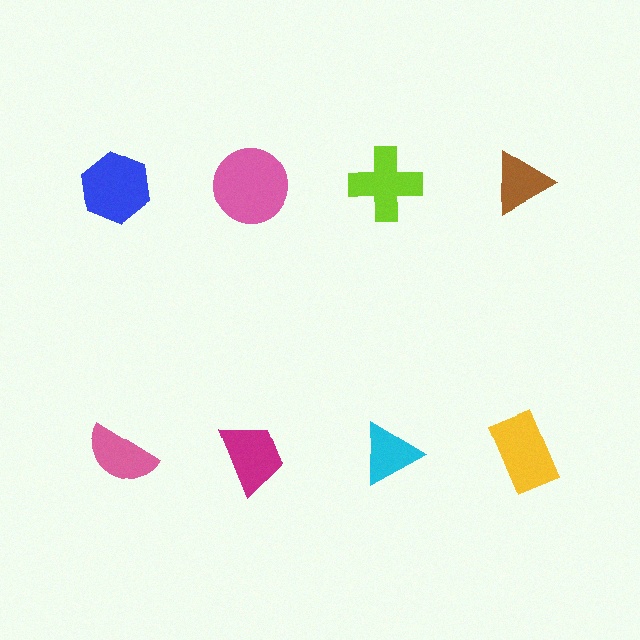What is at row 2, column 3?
A cyan triangle.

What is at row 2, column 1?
A pink semicircle.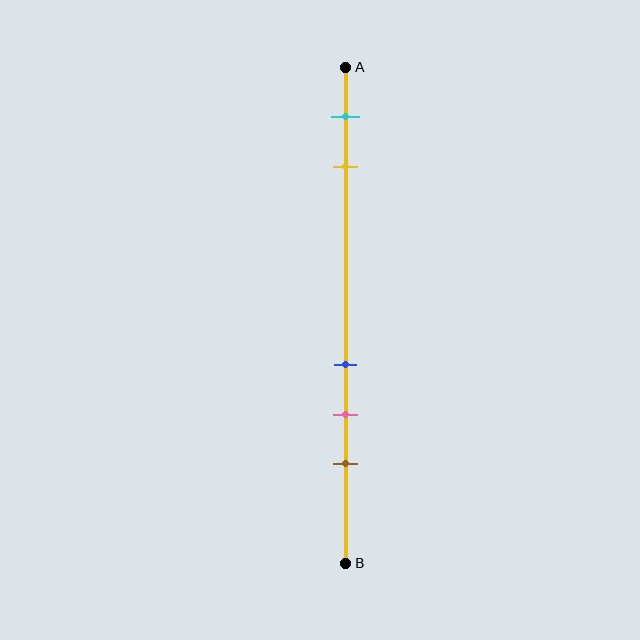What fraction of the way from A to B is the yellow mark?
The yellow mark is approximately 20% (0.2) of the way from A to B.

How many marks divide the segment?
There are 5 marks dividing the segment.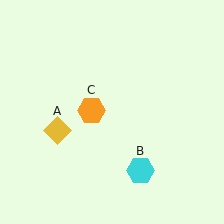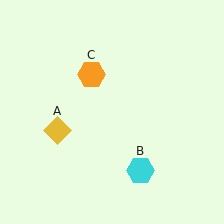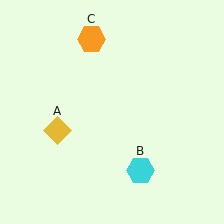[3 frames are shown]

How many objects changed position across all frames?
1 object changed position: orange hexagon (object C).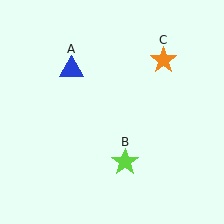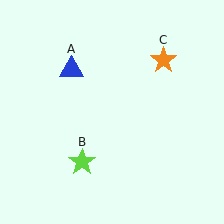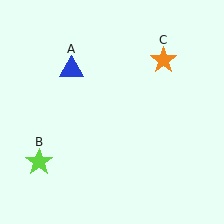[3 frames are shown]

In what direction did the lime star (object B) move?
The lime star (object B) moved left.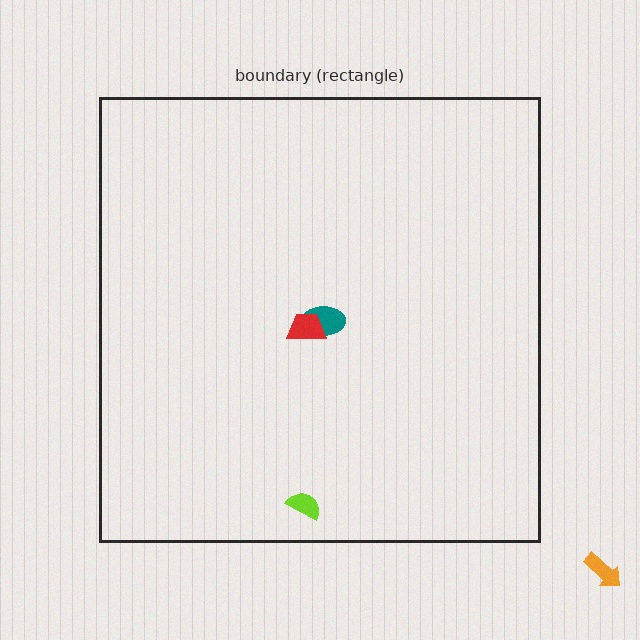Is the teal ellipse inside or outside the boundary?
Inside.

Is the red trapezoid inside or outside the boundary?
Inside.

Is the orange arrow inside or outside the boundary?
Outside.